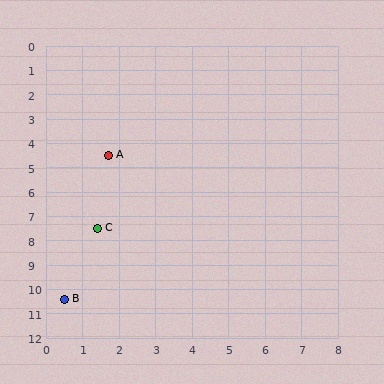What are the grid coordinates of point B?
Point B is at approximately (0.5, 10.4).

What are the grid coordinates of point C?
Point C is at approximately (1.4, 7.5).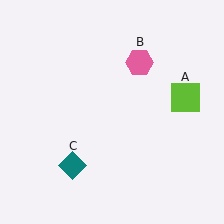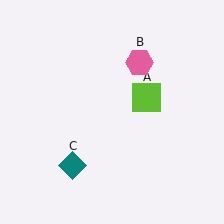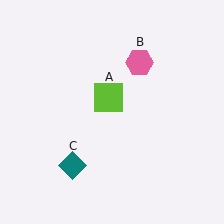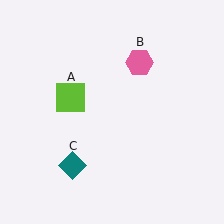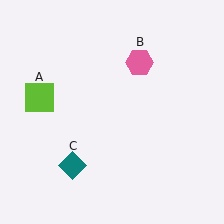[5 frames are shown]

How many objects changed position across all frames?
1 object changed position: lime square (object A).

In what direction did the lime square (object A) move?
The lime square (object A) moved left.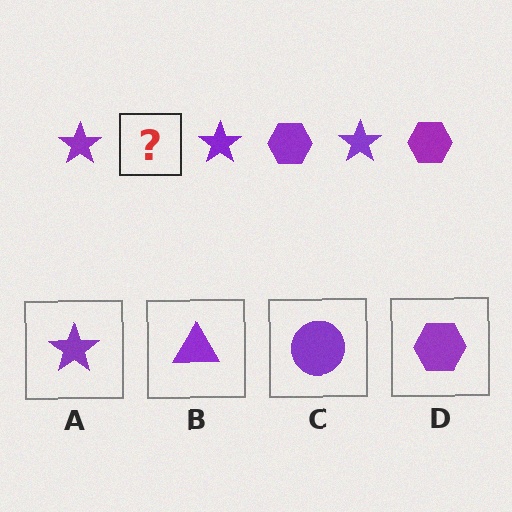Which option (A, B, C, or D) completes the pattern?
D.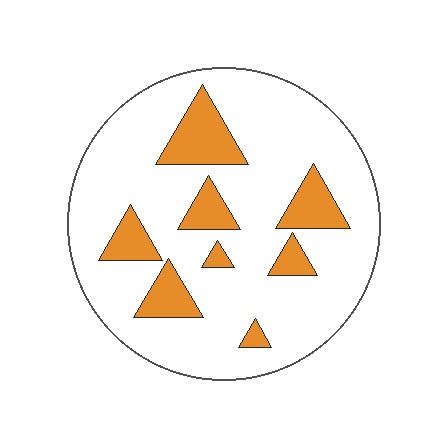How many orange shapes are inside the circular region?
8.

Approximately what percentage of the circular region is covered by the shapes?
Approximately 20%.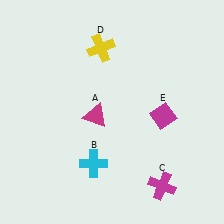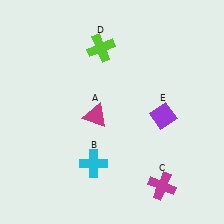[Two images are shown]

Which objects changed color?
D changed from yellow to lime. E changed from magenta to purple.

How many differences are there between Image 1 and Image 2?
There are 2 differences between the two images.